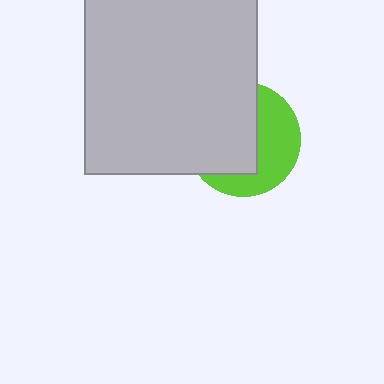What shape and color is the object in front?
The object in front is a light gray rectangle.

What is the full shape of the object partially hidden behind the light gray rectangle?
The partially hidden object is a lime circle.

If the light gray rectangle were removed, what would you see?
You would see the complete lime circle.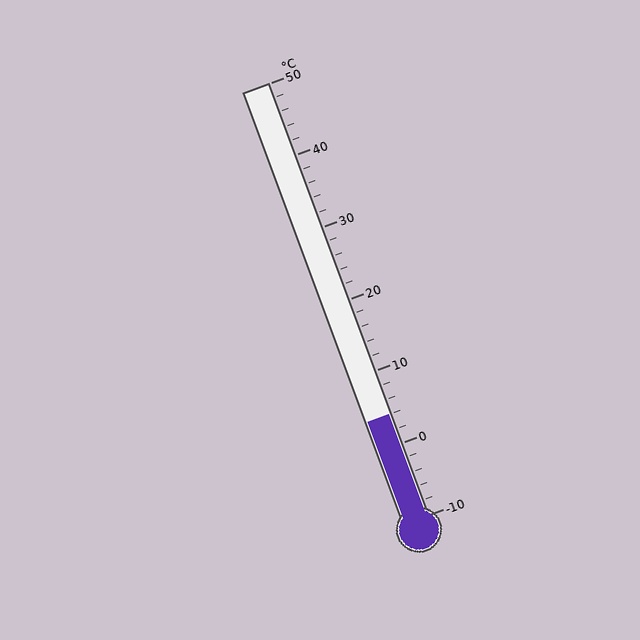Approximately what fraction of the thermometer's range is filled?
The thermometer is filled to approximately 25% of its range.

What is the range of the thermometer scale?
The thermometer scale ranges from -10°C to 50°C.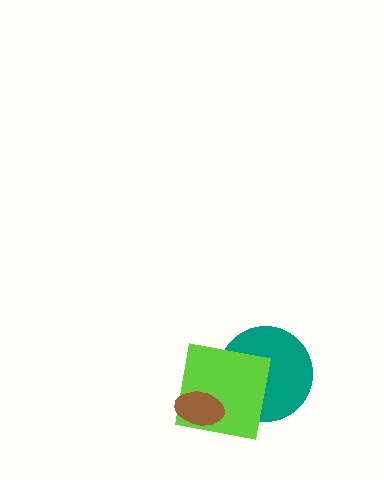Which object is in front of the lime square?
The brown ellipse is in front of the lime square.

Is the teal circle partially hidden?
Yes, it is partially covered by another shape.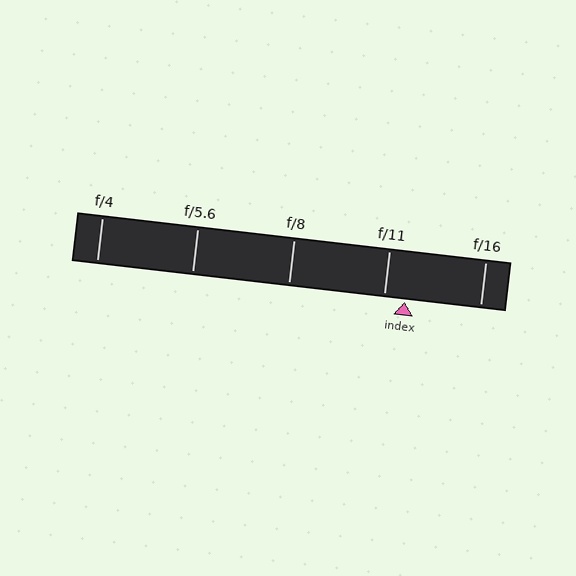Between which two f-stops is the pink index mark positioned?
The index mark is between f/11 and f/16.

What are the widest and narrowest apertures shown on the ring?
The widest aperture shown is f/4 and the narrowest is f/16.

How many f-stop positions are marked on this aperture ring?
There are 5 f-stop positions marked.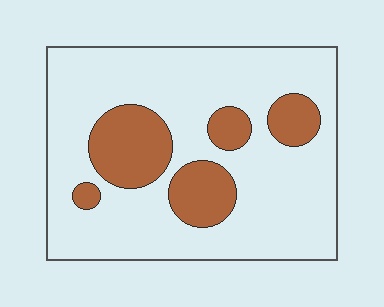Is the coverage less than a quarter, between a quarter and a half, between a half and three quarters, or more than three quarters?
Less than a quarter.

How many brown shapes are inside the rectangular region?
5.